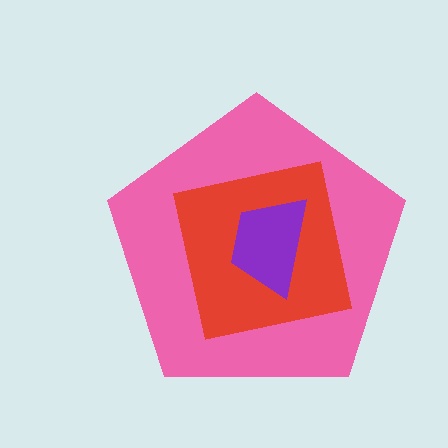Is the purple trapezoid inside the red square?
Yes.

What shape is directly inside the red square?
The purple trapezoid.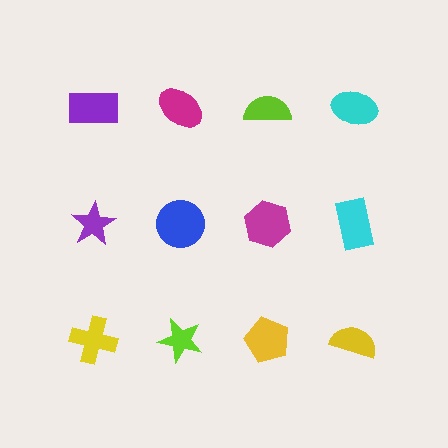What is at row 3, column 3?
A yellow pentagon.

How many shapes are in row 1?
4 shapes.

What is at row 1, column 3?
A lime semicircle.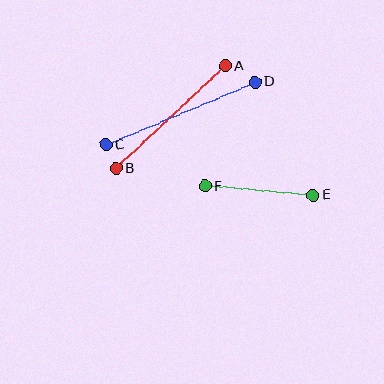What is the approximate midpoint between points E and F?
The midpoint is at approximately (259, 191) pixels.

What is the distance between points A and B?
The distance is approximately 150 pixels.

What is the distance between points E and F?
The distance is approximately 108 pixels.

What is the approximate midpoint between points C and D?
The midpoint is at approximately (180, 114) pixels.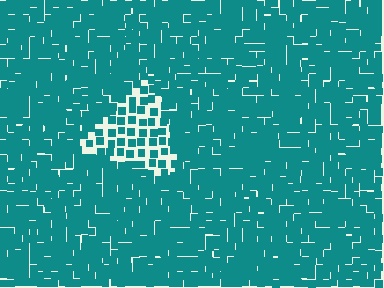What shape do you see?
I see a triangle.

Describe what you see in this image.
The image contains small teal elements arranged at two different densities. A triangle-shaped region is visible where the elements are less densely packed than the surrounding area.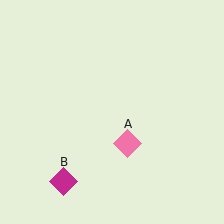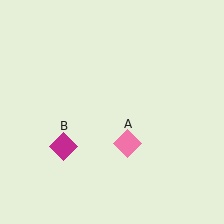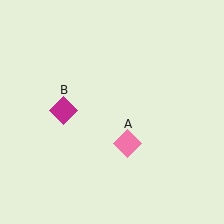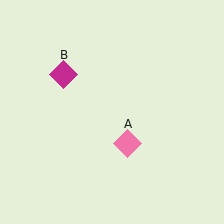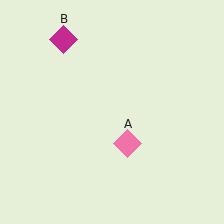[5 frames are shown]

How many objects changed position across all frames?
1 object changed position: magenta diamond (object B).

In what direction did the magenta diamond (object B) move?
The magenta diamond (object B) moved up.